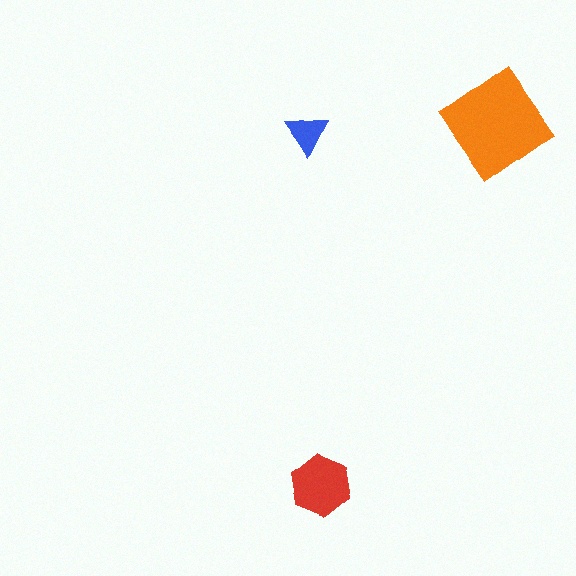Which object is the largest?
The orange diamond.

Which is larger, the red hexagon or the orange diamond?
The orange diamond.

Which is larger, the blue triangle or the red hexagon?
The red hexagon.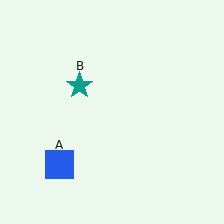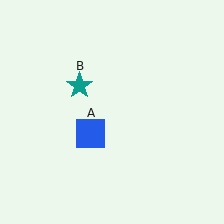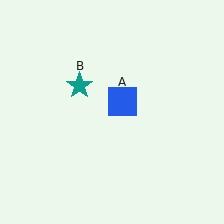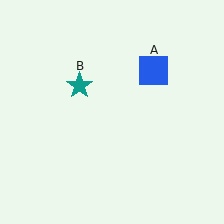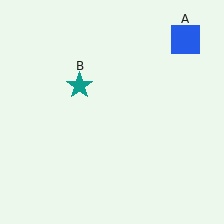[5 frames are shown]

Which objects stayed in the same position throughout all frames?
Teal star (object B) remained stationary.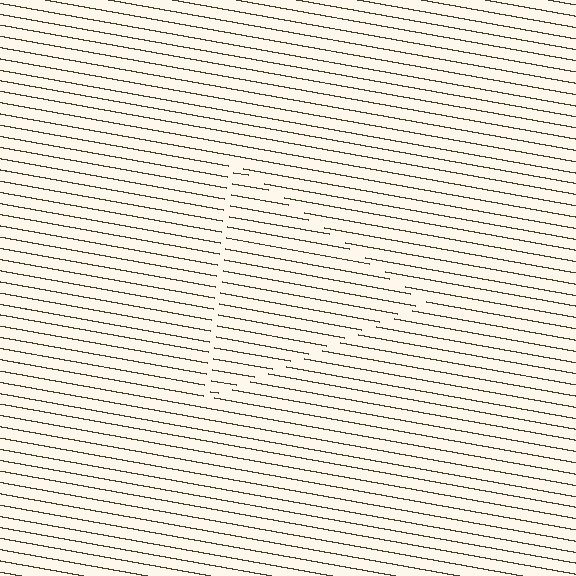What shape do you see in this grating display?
An illusory triangle. The interior of the shape contains the same grating, shifted by half a period — the contour is defined by the phase discontinuity where line-ends from the inner and outer gratings abut.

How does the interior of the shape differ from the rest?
The interior of the shape contains the same grating, shifted by half a period — the contour is defined by the phase discontinuity where line-ends from the inner and outer gratings abut.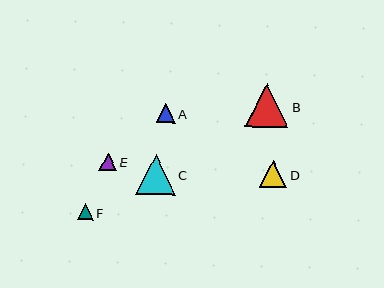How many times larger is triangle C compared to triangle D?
Triangle C is approximately 1.4 times the size of triangle D.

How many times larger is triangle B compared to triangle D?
Triangle B is approximately 1.6 times the size of triangle D.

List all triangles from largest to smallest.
From largest to smallest: B, C, D, A, E, F.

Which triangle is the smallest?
Triangle F is the smallest with a size of approximately 16 pixels.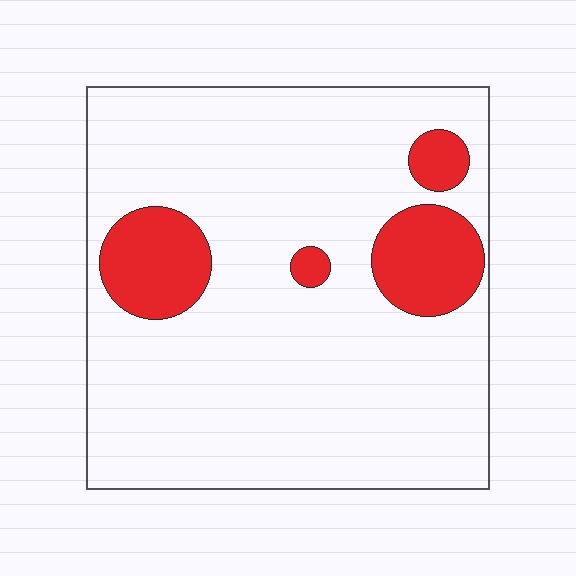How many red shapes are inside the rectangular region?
4.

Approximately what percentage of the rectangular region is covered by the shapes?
Approximately 15%.